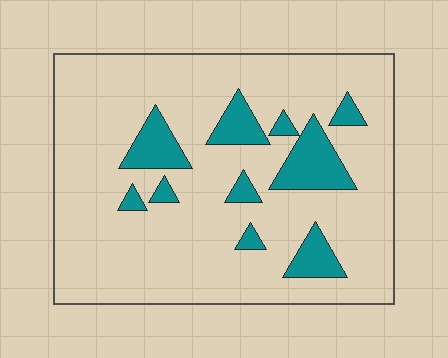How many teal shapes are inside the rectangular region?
10.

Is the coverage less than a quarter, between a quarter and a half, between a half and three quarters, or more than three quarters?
Less than a quarter.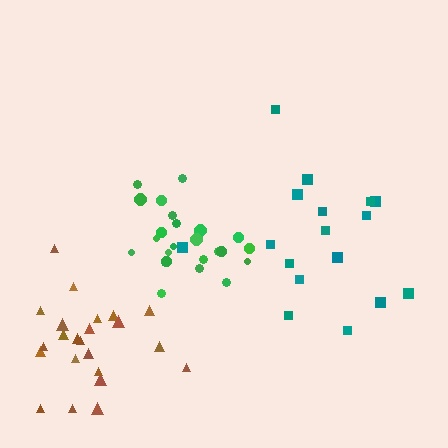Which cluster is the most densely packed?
Green.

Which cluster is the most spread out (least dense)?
Teal.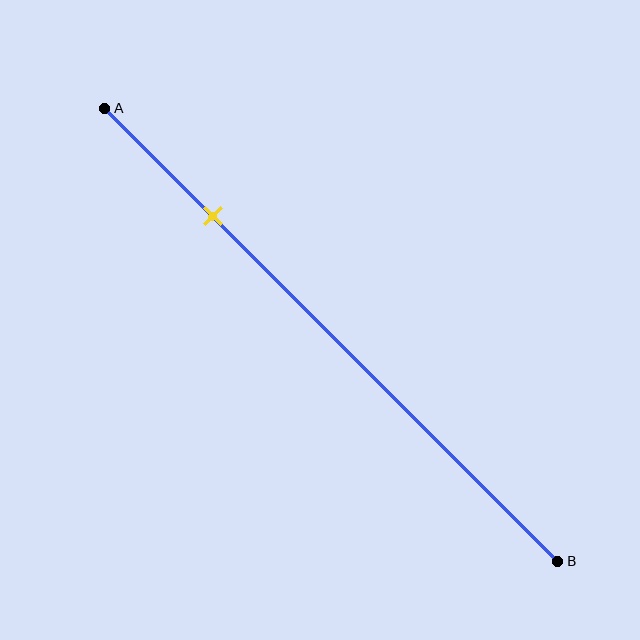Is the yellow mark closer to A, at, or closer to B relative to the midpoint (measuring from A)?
The yellow mark is closer to point A than the midpoint of segment AB.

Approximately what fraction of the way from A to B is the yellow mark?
The yellow mark is approximately 25% of the way from A to B.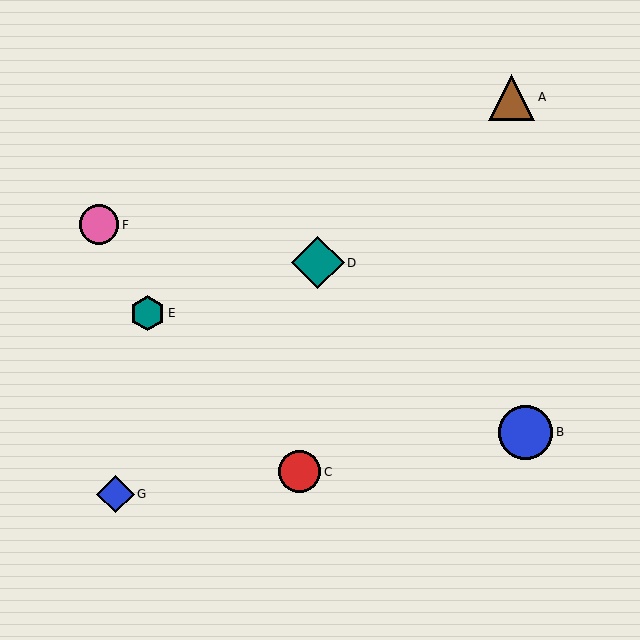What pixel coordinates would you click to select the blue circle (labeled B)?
Click at (526, 432) to select the blue circle B.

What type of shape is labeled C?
Shape C is a red circle.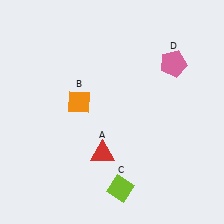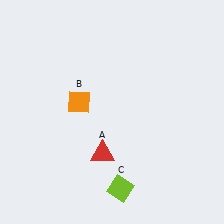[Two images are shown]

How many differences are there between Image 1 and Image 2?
There is 1 difference between the two images.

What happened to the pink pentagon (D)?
The pink pentagon (D) was removed in Image 2. It was in the top-right area of Image 1.